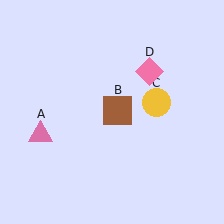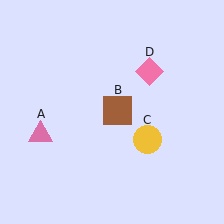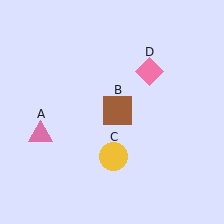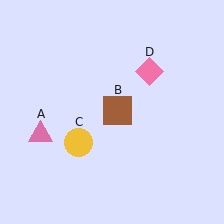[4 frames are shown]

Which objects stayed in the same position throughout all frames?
Pink triangle (object A) and brown square (object B) and pink diamond (object D) remained stationary.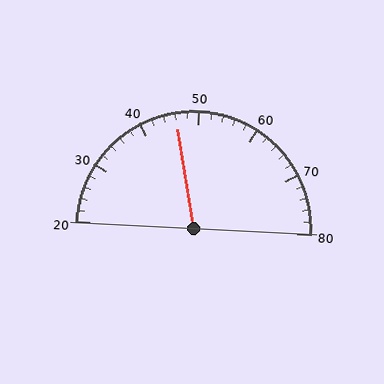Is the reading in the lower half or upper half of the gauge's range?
The reading is in the lower half of the range (20 to 80).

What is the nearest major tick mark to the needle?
The nearest major tick mark is 50.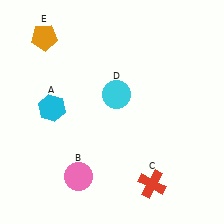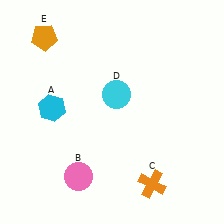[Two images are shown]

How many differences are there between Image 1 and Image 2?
There is 1 difference between the two images.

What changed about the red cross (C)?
In Image 1, C is red. In Image 2, it changed to orange.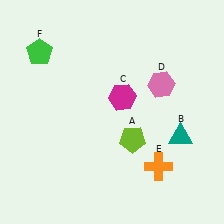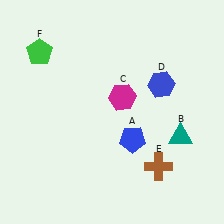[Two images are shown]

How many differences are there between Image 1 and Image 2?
There are 3 differences between the two images.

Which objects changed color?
A changed from lime to blue. D changed from pink to blue. E changed from orange to brown.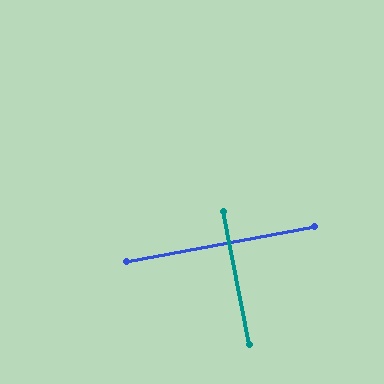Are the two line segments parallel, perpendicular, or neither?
Perpendicular — they meet at approximately 89°.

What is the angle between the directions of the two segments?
Approximately 89 degrees.